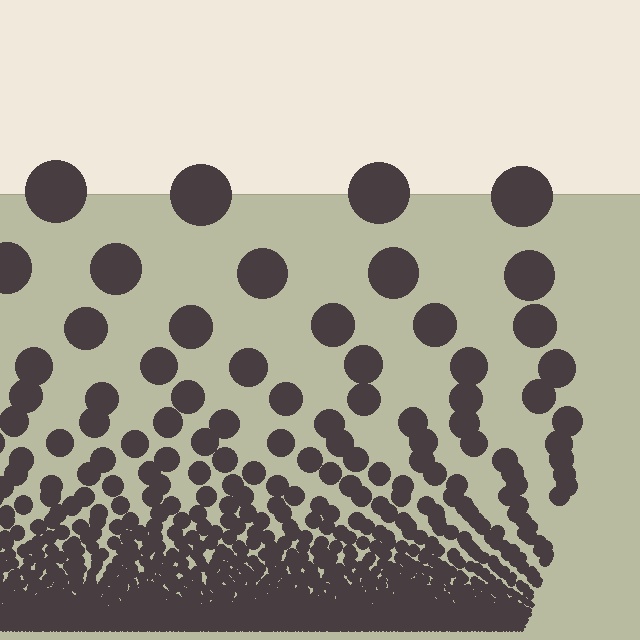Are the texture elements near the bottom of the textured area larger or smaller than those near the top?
Smaller. The gradient is inverted — elements near the bottom are smaller and denser.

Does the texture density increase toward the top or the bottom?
Density increases toward the bottom.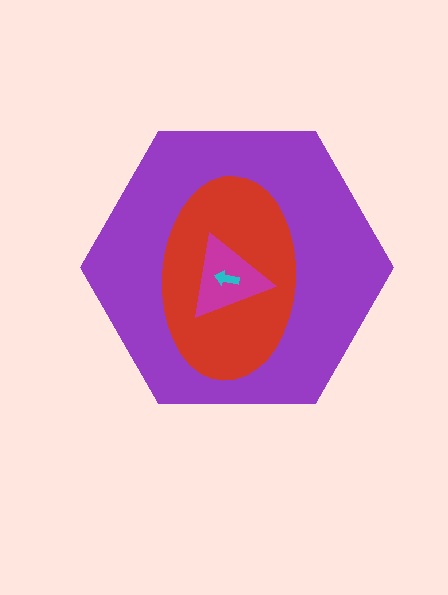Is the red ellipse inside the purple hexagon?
Yes.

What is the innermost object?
The cyan arrow.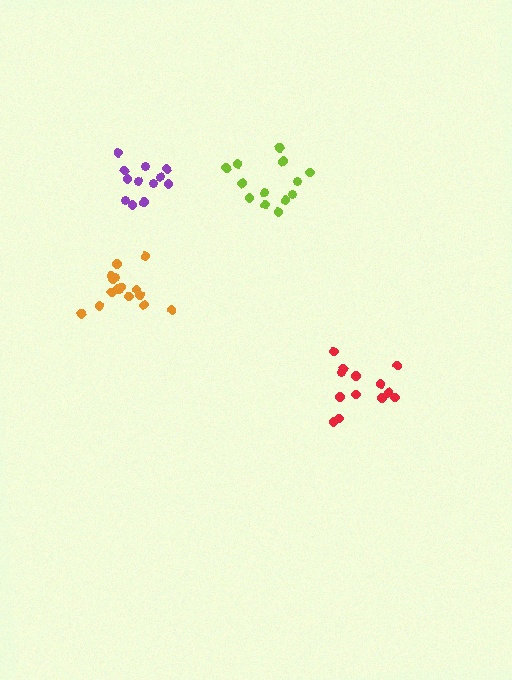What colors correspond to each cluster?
The clusters are colored: red, lime, purple, orange.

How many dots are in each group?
Group 1: 13 dots, Group 2: 14 dots, Group 3: 12 dots, Group 4: 15 dots (54 total).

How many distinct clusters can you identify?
There are 4 distinct clusters.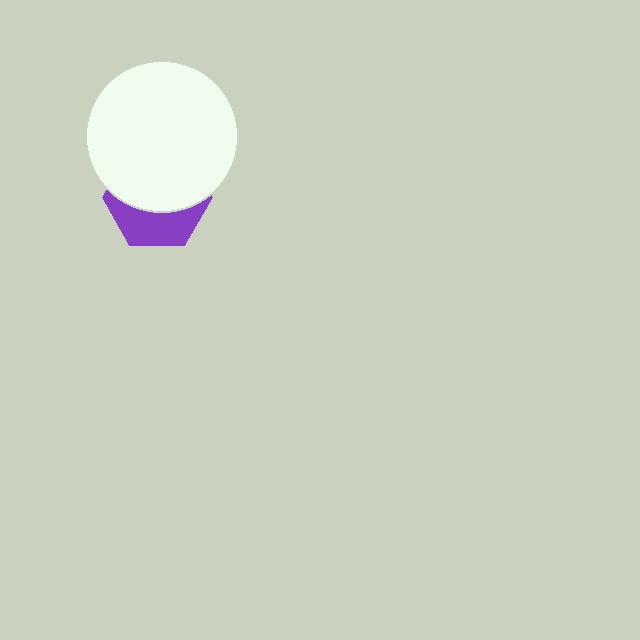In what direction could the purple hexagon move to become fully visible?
The purple hexagon could move down. That would shift it out from behind the white circle entirely.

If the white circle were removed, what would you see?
You would see the complete purple hexagon.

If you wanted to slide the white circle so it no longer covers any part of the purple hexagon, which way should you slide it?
Slide it up — that is the most direct way to separate the two shapes.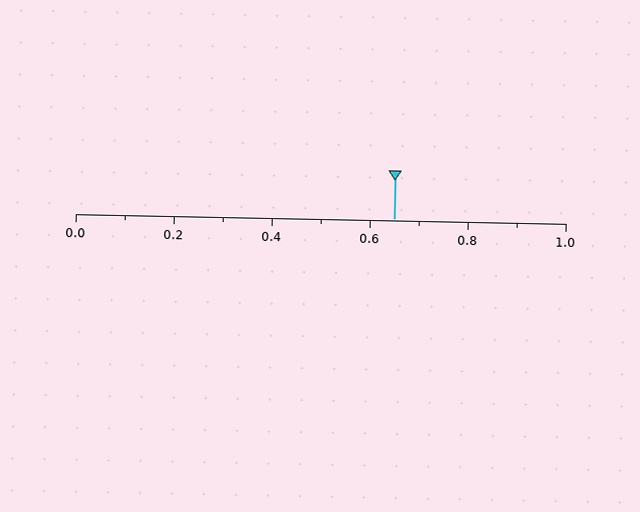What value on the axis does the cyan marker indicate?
The marker indicates approximately 0.65.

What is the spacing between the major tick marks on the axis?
The major ticks are spaced 0.2 apart.